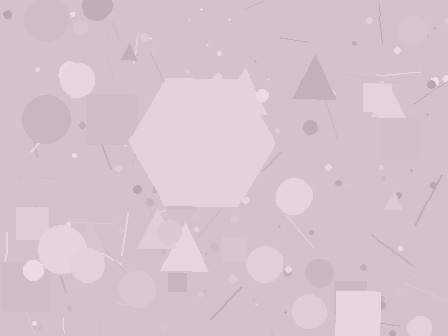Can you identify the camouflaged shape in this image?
The camouflaged shape is a hexagon.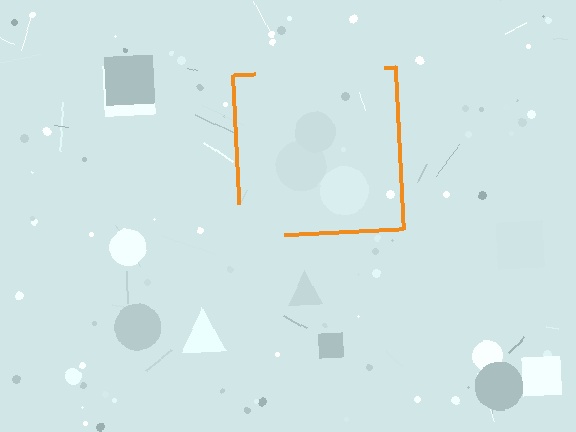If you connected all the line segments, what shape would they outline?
They would outline a square.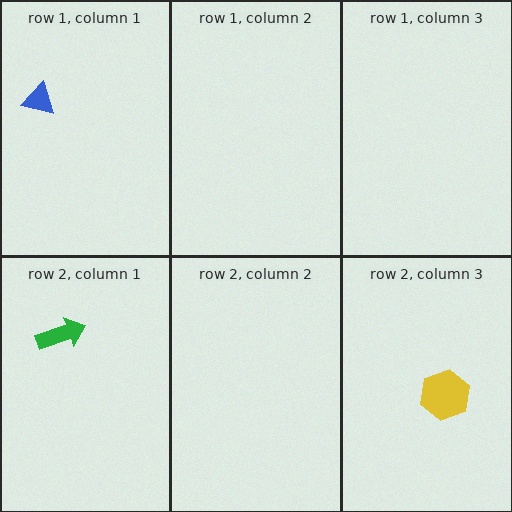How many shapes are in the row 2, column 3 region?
1.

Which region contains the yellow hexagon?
The row 2, column 3 region.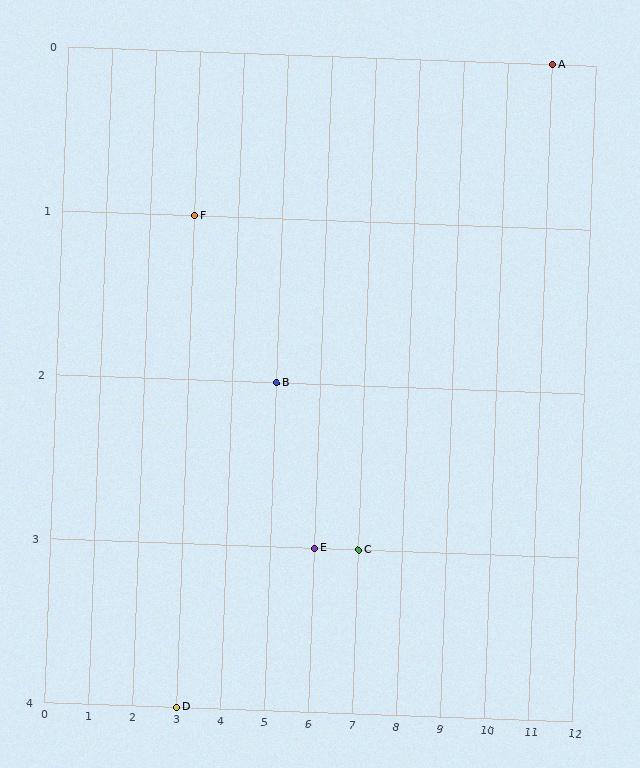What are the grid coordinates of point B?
Point B is at grid coordinates (5, 2).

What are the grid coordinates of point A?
Point A is at grid coordinates (11, 0).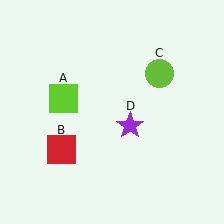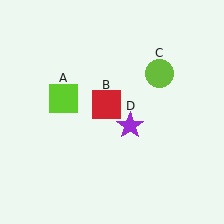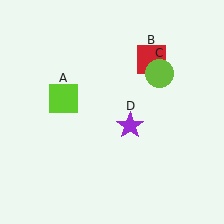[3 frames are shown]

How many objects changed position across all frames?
1 object changed position: red square (object B).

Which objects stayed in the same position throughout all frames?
Lime square (object A) and lime circle (object C) and purple star (object D) remained stationary.